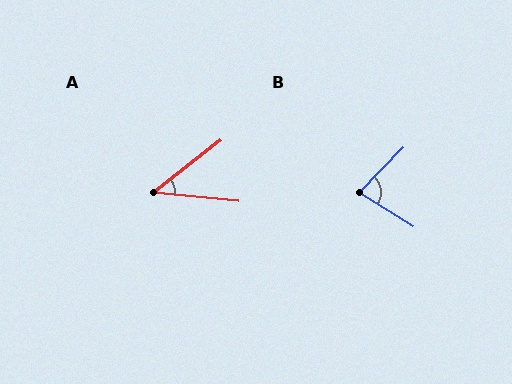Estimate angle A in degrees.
Approximately 44 degrees.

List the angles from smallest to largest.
A (44°), B (78°).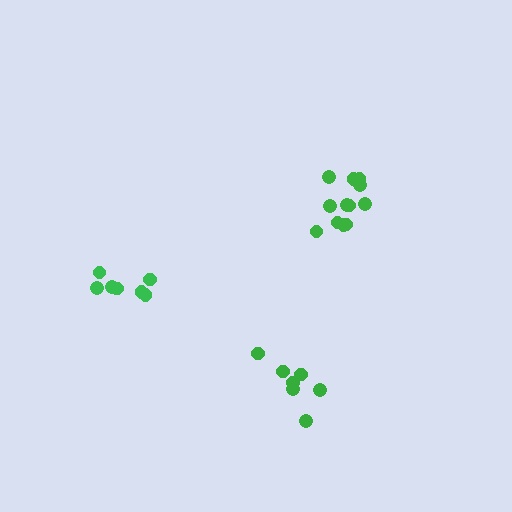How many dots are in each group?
Group 1: 12 dots, Group 2: 7 dots, Group 3: 7 dots (26 total).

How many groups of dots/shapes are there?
There are 3 groups.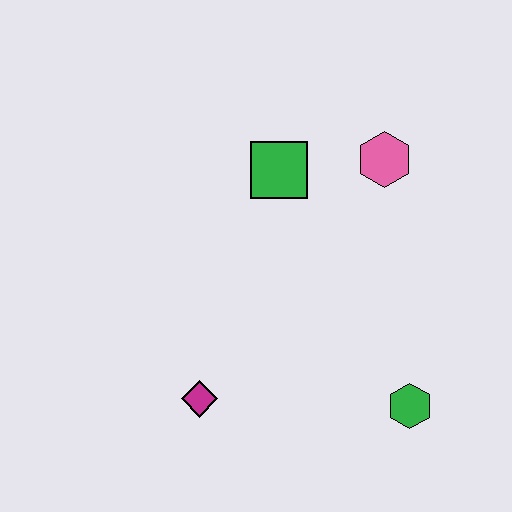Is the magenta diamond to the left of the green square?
Yes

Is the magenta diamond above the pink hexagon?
No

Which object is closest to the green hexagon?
The magenta diamond is closest to the green hexagon.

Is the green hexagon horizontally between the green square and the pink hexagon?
No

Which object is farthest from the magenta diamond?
The pink hexagon is farthest from the magenta diamond.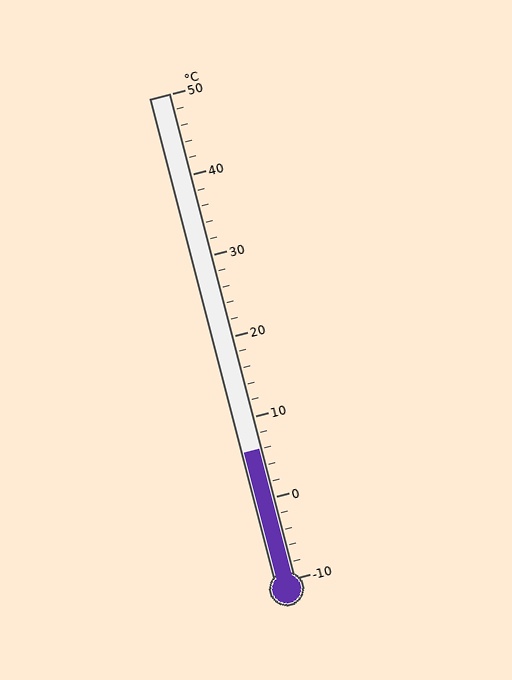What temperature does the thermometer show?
The thermometer shows approximately 6°C.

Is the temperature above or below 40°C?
The temperature is below 40°C.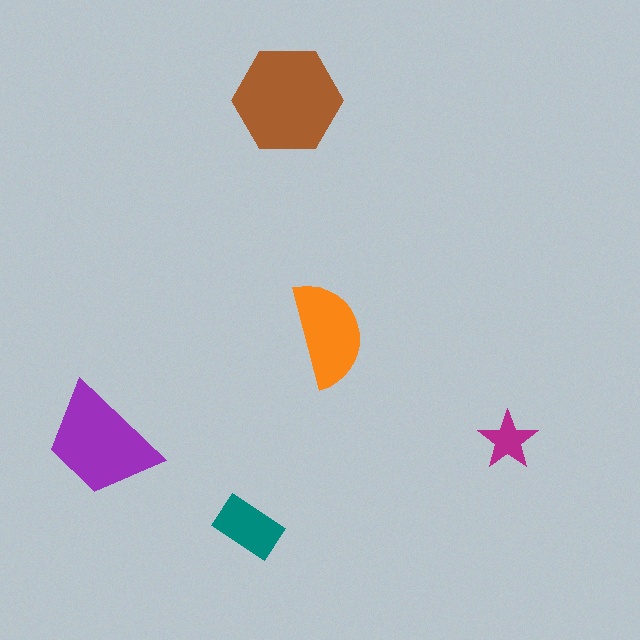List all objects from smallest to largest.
The magenta star, the teal rectangle, the orange semicircle, the purple trapezoid, the brown hexagon.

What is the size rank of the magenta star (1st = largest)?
5th.